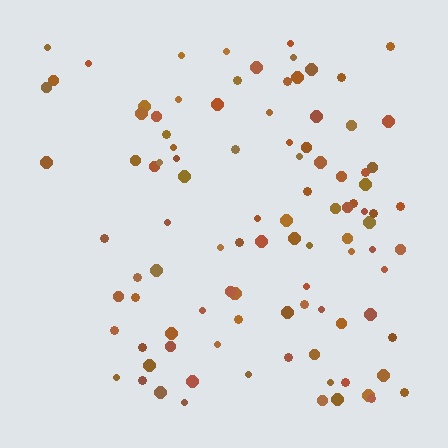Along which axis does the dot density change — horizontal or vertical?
Horizontal.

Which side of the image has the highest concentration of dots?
The right.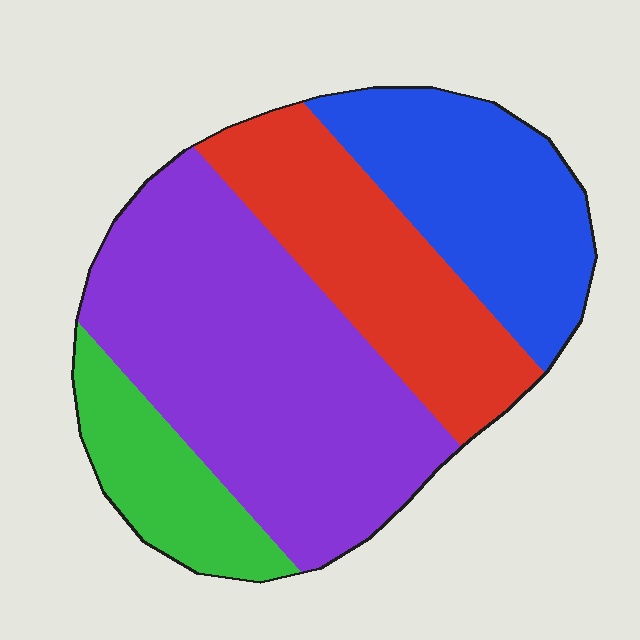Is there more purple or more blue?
Purple.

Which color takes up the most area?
Purple, at roughly 45%.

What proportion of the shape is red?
Red takes up about one quarter (1/4) of the shape.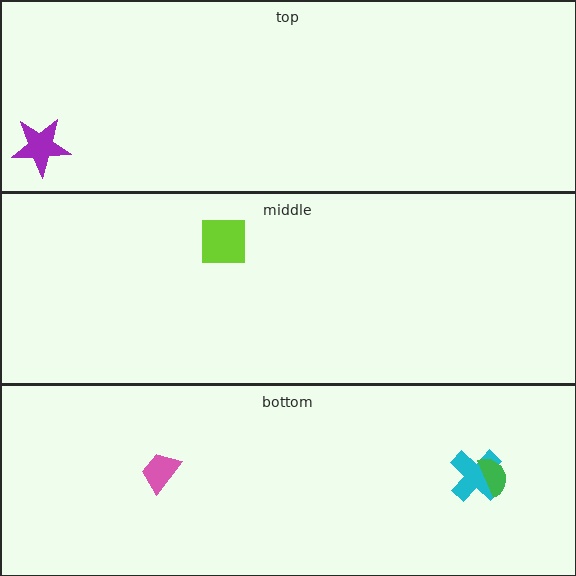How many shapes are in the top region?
1.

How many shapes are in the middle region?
1.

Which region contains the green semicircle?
The bottom region.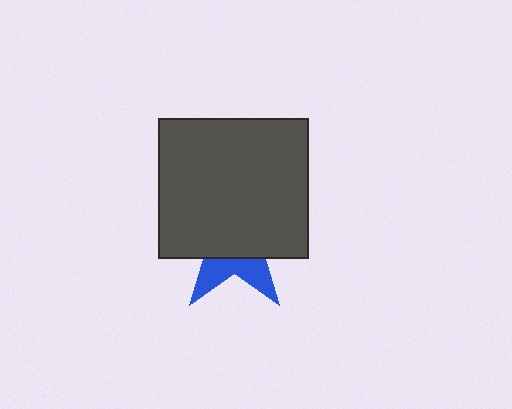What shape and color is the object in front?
The object in front is a dark gray rectangle.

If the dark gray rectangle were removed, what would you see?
You would see the complete blue star.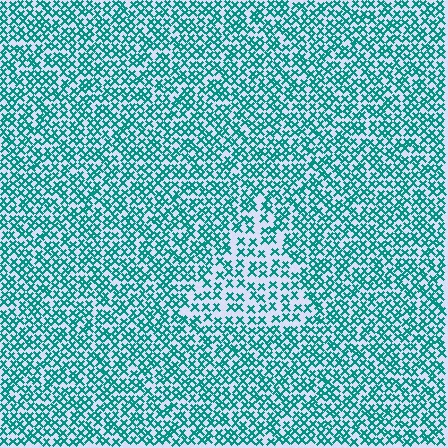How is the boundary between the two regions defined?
The boundary is defined by a change in element density (approximately 1.7x ratio). All elements are the same color, size, and shape.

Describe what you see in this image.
The image contains small teal elements arranged at two different densities. A triangle-shaped region is visible where the elements are less densely packed than the surrounding area.